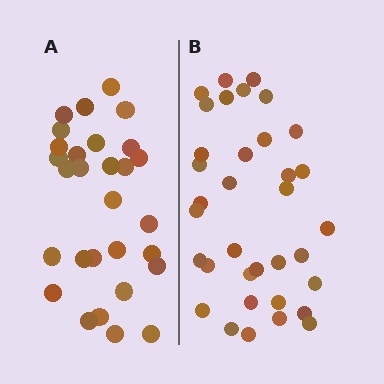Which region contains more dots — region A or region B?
Region B (the right region) has more dots.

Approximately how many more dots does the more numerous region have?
Region B has about 6 more dots than region A.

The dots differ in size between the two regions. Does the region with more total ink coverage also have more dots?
No. Region A has more total ink coverage because its dots are larger, but region B actually contains more individual dots. Total area can be misleading — the number of items is what matters here.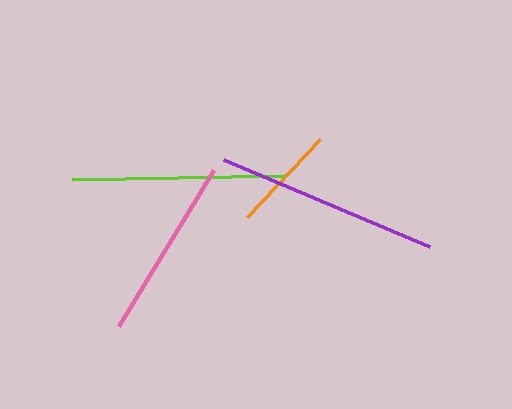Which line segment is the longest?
The purple line is the longest at approximately 223 pixels.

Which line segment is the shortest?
The orange line is the shortest at approximately 107 pixels.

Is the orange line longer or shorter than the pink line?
The pink line is longer than the orange line.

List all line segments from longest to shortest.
From longest to shortest: purple, lime, pink, orange.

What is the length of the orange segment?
The orange segment is approximately 107 pixels long.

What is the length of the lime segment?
The lime segment is approximately 212 pixels long.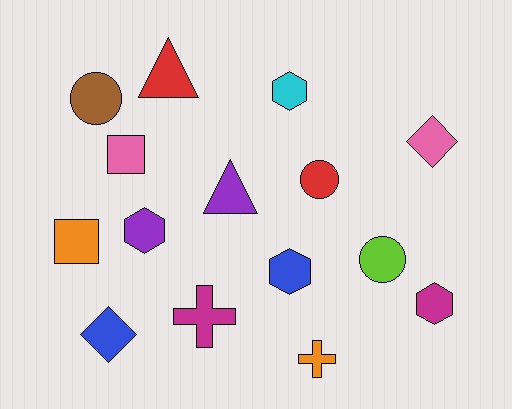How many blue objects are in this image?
There are 2 blue objects.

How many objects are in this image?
There are 15 objects.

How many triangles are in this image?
There are 2 triangles.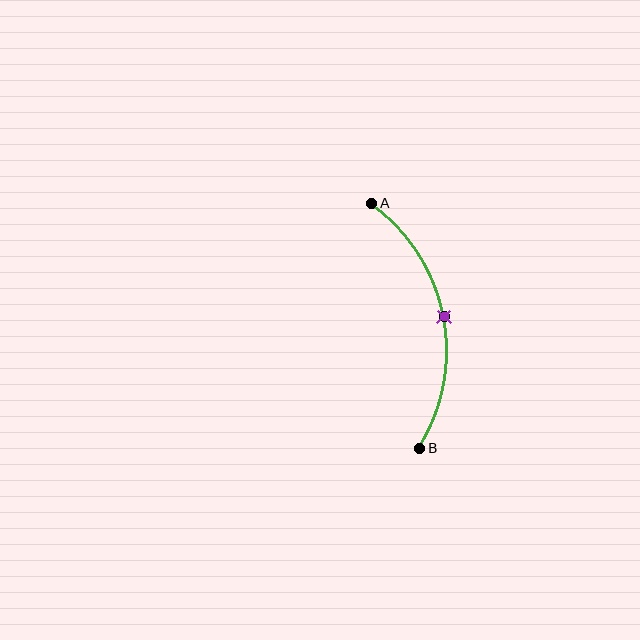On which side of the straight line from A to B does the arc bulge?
The arc bulges to the right of the straight line connecting A and B.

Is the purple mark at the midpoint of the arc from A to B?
Yes. The purple mark lies on the arc at equal arc-length from both A and B — it is the arc midpoint.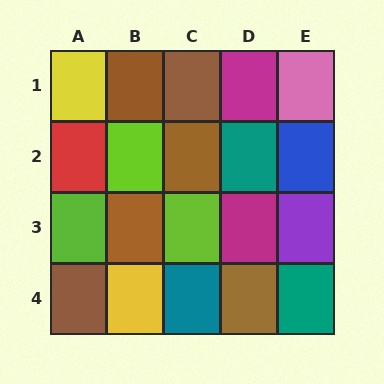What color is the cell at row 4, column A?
Brown.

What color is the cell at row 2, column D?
Teal.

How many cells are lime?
3 cells are lime.